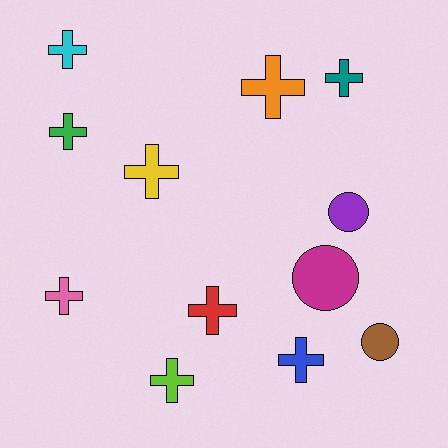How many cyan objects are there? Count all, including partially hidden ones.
There is 1 cyan object.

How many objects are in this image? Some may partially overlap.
There are 12 objects.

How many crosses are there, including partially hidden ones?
There are 9 crosses.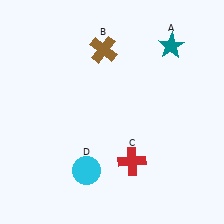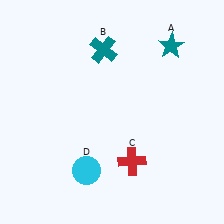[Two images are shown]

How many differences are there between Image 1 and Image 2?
There is 1 difference between the two images.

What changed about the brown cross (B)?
In Image 1, B is brown. In Image 2, it changed to teal.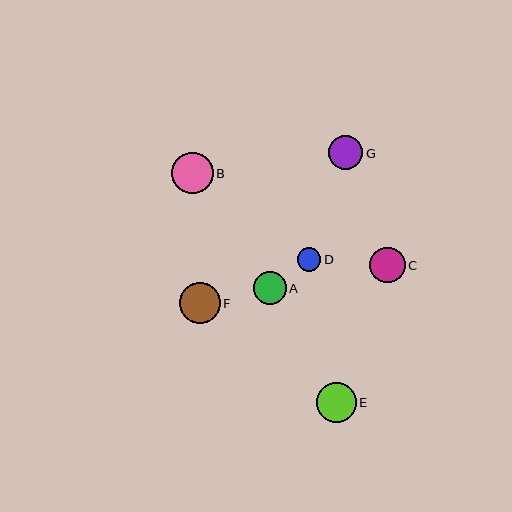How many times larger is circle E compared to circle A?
Circle E is approximately 1.2 times the size of circle A.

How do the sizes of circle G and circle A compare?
Circle G and circle A are approximately the same size.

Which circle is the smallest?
Circle D is the smallest with a size of approximately 24 pixels.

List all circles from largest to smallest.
From largest to smallest: B, F, E, C, G, A, D.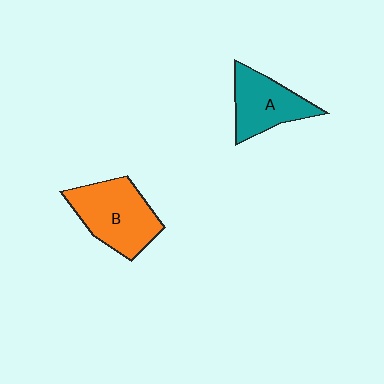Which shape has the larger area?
Shape B (orange).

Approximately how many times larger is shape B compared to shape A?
Approximately 1.3 times.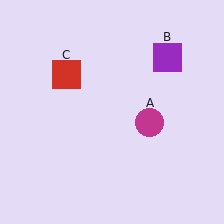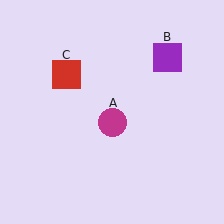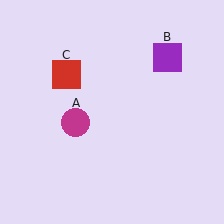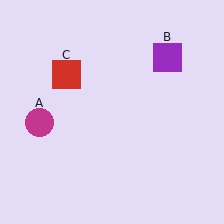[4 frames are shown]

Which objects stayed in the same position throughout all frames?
Purple square (object B) and red square (object C) remained stationary.